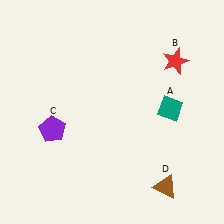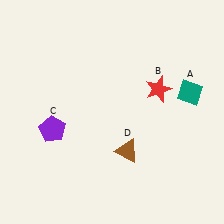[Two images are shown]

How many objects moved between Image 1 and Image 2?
3 objects moved between the two images.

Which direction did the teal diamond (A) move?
The teal diamond (A) moved right.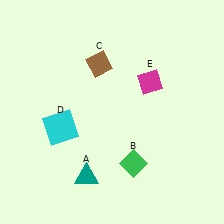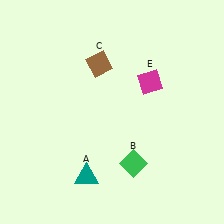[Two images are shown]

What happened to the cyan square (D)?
The cyan square (D) was removed in Image 2. It was in the bottom-left area of Image 1.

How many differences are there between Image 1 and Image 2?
There is 1 difference between the two images.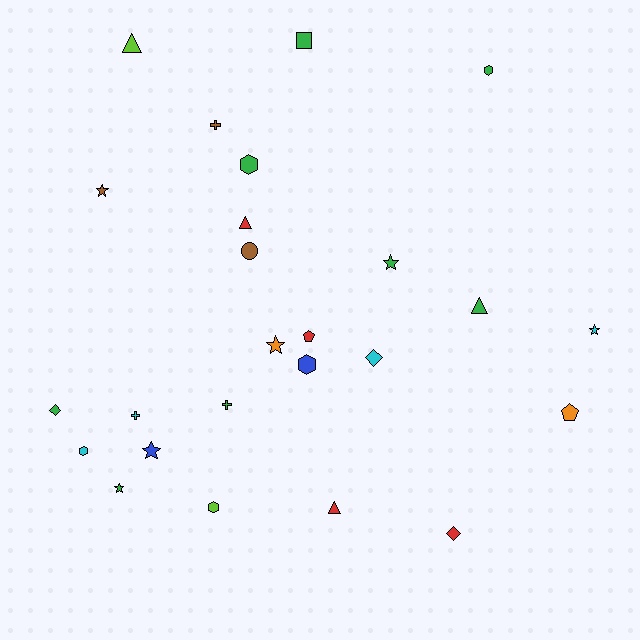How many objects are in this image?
There are 25 objects.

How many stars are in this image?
There are 6 stars.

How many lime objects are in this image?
There are 2 lime objects.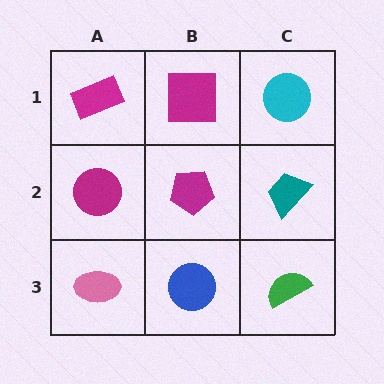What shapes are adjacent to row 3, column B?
A magenta pentagon (row 2, column B), a pink ellipse (row 3, column A), a green semicircle (row 3, column C).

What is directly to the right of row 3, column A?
A blue circle.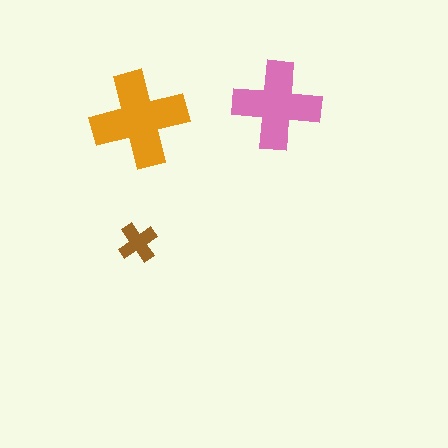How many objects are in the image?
There are 3 objects in the image.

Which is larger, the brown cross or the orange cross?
The orange one.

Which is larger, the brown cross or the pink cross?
The pink one.